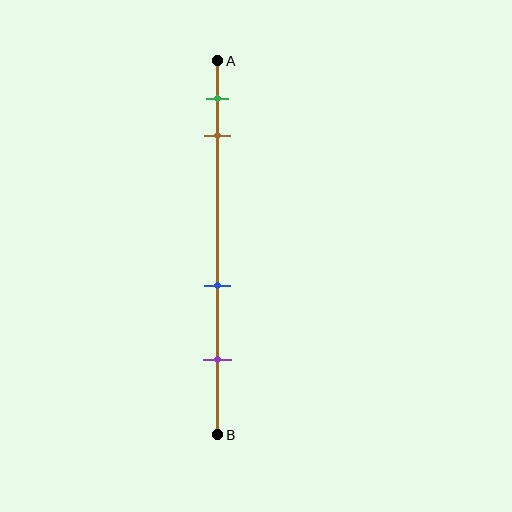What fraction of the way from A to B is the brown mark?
The brown mark is approximately 20% (0.2) of the way from A to B.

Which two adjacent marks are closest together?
The green and brown marks are the closest adjacent pair.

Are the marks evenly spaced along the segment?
No, the marks are not evenly spaced.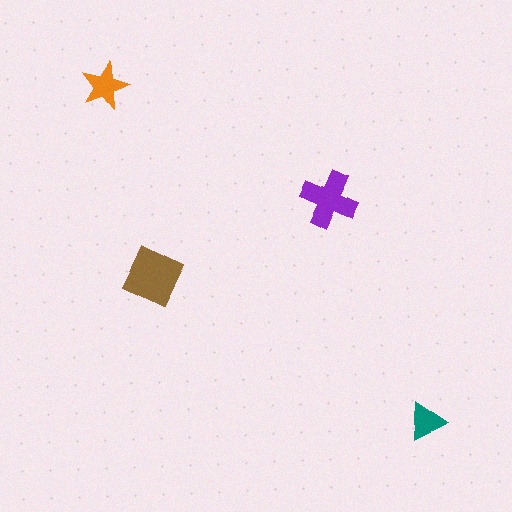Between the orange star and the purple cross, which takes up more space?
The purple cross.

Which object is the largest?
The brown square.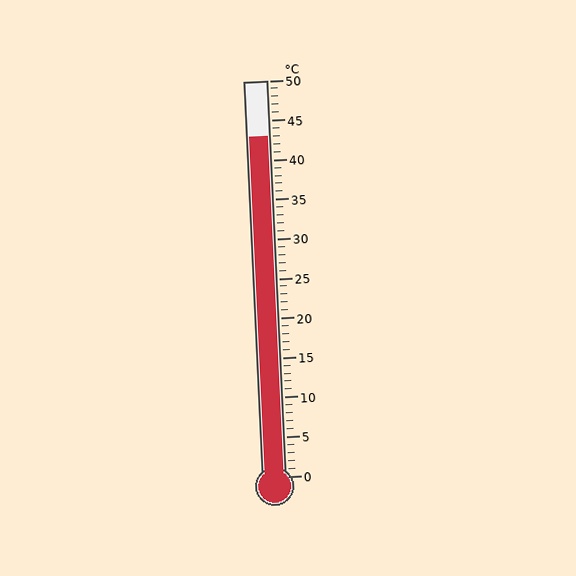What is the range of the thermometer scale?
The thermometer scale ranges from 0°C to 50°C.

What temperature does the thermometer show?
The thermometer shows approximately 43°C.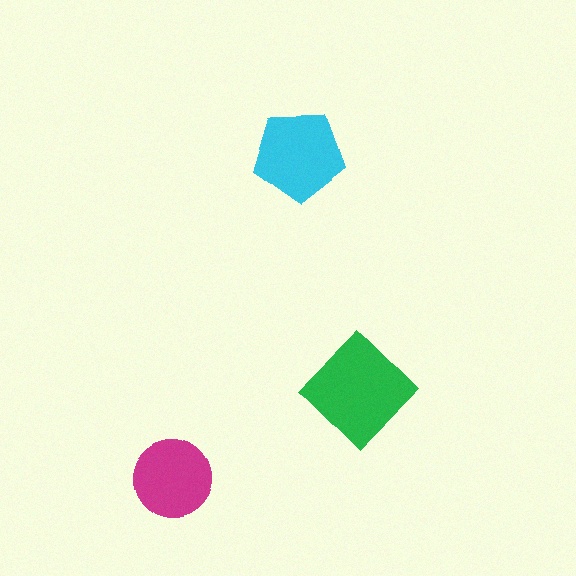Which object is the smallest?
The magenta circle.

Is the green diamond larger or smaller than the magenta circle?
Larger.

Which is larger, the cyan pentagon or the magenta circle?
The cyan pentagon.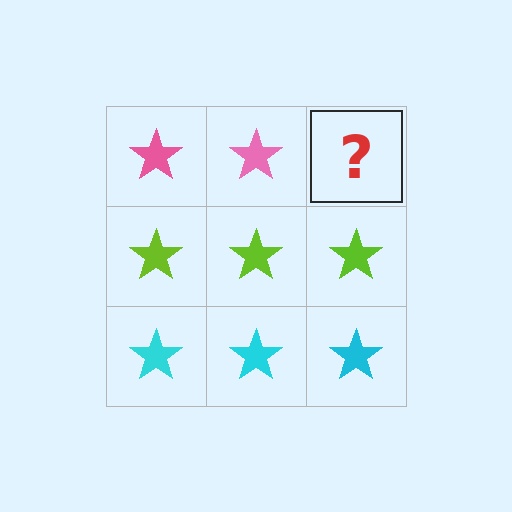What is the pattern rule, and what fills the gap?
The rule is that each row has a consistent color. The gap should be filled with a pink star.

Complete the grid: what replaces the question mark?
The question mark should be replaced with a pink star.